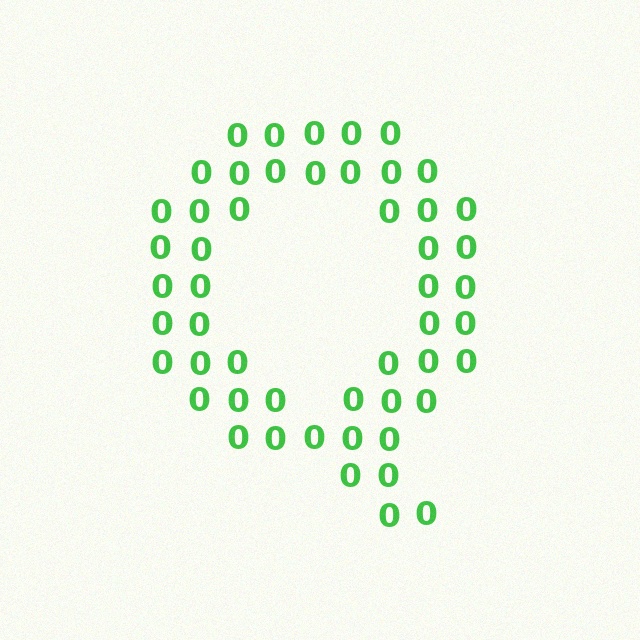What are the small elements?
The small elements are digit 0's.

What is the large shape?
The large shape is the letter Q.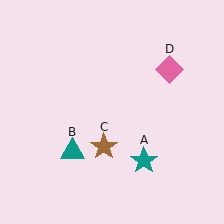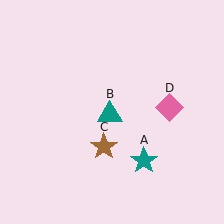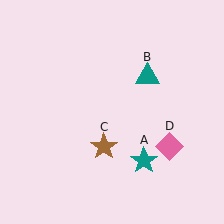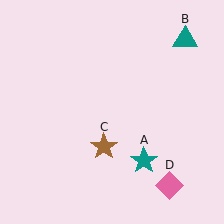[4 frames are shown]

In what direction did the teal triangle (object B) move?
The teal triangle (object B) moved up and to the right.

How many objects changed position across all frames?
2 objects changed position: teal triangle (object B), pink diamond (object D).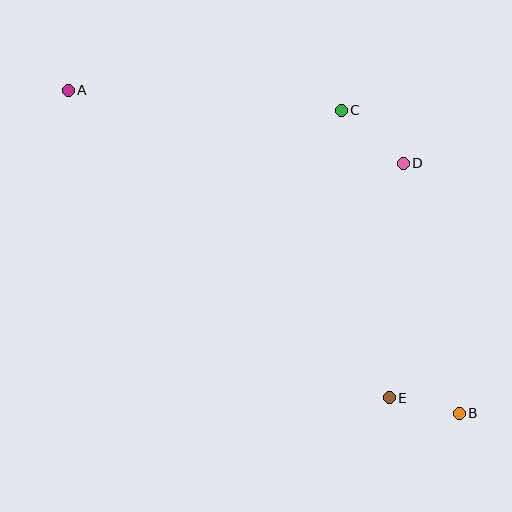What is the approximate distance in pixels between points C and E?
The distance between C and E is approximately 292 pixels.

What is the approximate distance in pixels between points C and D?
The distance between C and D is approximately 82 pixels.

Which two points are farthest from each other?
Points A and B are farthest from each other.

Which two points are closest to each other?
Points B and E are closest to each other.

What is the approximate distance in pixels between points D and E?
The distance between D and E is approximately 235 pixels.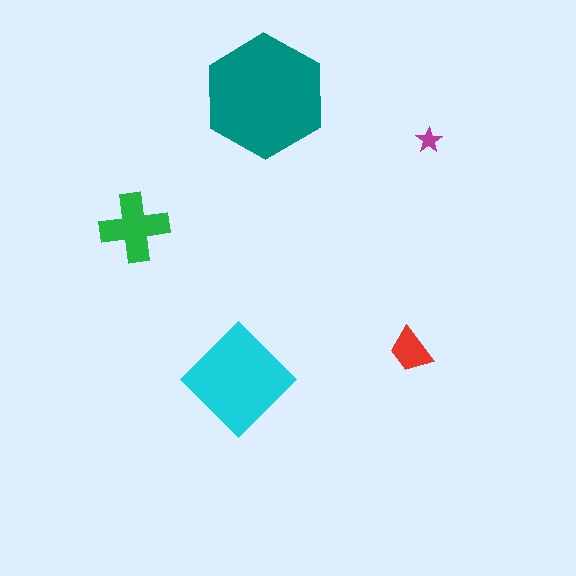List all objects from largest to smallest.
The teal hexagon, the cyan diamond, the green cross, the red trapezoid, the magenta star.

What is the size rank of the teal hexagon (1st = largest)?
1st.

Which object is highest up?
The teal hexagon is topmost.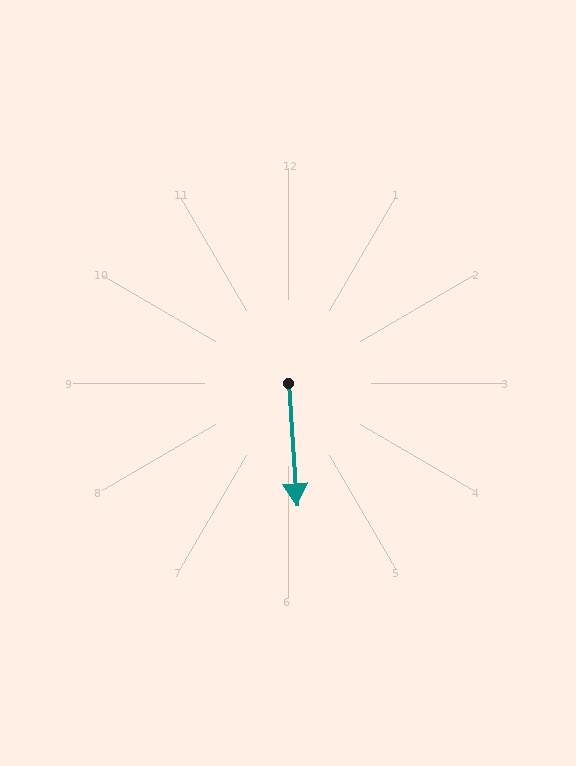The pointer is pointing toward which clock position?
Roughly 6 o'clock.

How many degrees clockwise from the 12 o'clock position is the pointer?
Approximately 176 degrees.